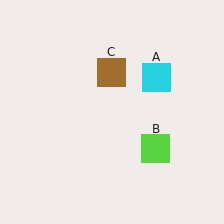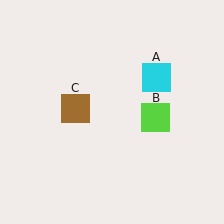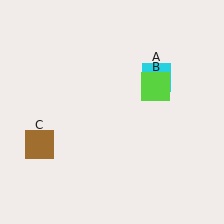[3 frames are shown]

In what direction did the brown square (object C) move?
The brown square (object C) moved down and to the left.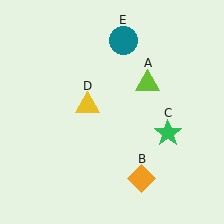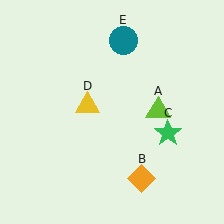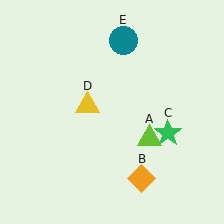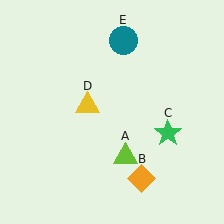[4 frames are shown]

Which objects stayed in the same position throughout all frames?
Orange diamond (object B) and green star (object C) and yellow triangle (object D) and teal circle (object E) remained stationary.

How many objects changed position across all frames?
1 object changed position: lime triangle (object A).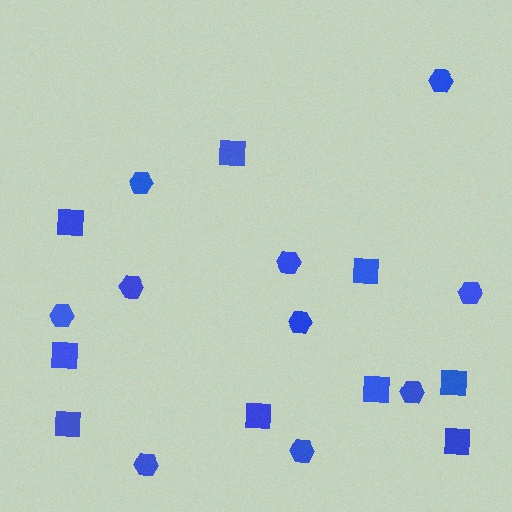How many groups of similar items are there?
There are 2 groups: one group of squares (9) and one group of hexagons (10).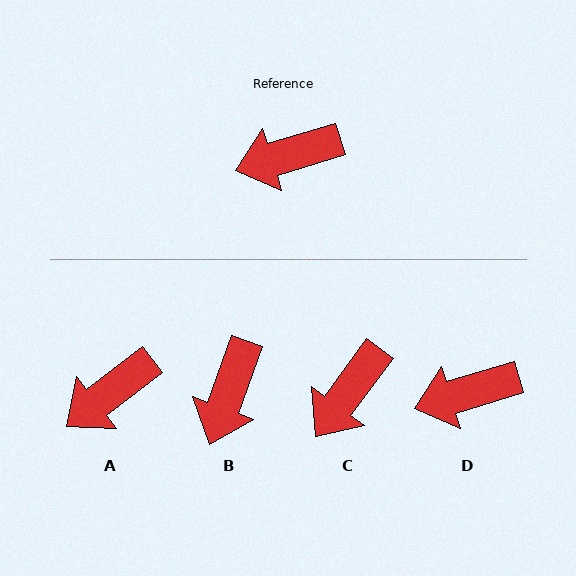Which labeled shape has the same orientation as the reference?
D.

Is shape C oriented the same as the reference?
No, it is off by about 37 degrees.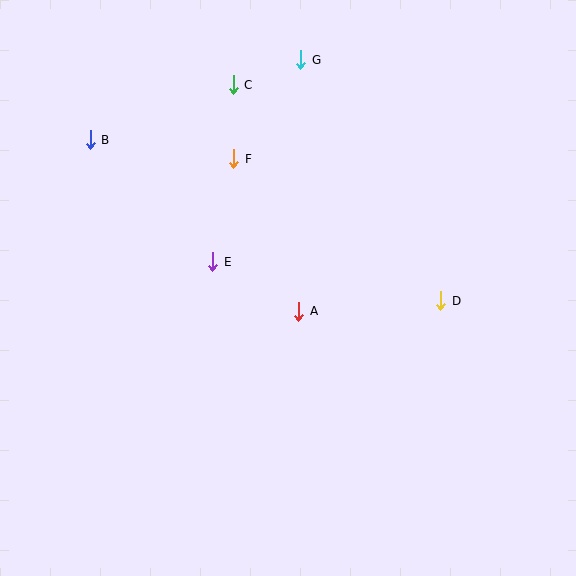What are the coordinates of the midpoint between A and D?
The midpoint between A and D is at (370, 306).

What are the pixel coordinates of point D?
Point D is at (441, 301).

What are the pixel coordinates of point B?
Point B is at (90, 140).